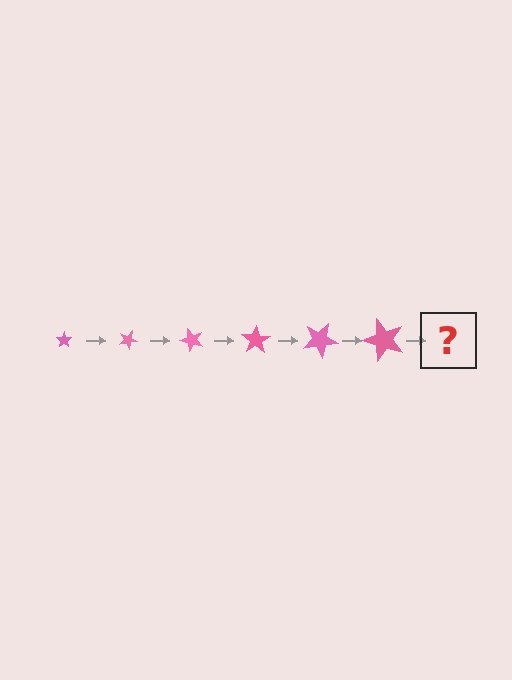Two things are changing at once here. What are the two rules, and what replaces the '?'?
The two rules are that the star grows larger each step and it rotates 25 degrees each step. The '?' should be a star, larger than the previous one and rotated 150 degrees from the start.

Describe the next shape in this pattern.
It should be a star, larger than the previous one and rotated 150 degrees from the start.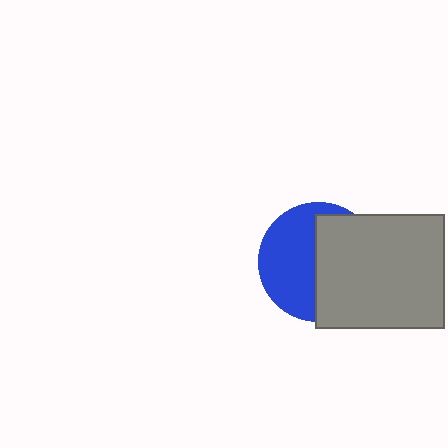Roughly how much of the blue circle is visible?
About half of it is visible (roughly 50%).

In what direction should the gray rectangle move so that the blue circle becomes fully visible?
The gray rectangle should move right. That is the shortest direction to clear the overlap and leave the blue circle fully visible.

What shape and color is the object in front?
The object in front is a gray rectangle.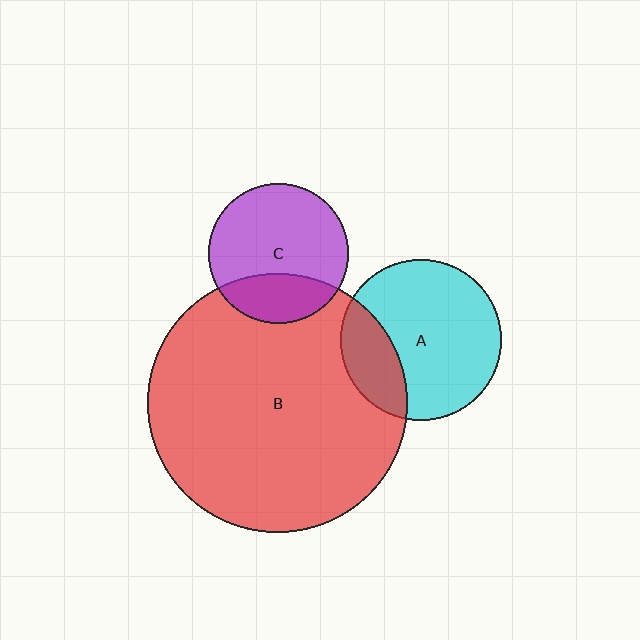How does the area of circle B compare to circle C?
Approximately 3.4 times.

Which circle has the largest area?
Circle B (red).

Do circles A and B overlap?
Yes.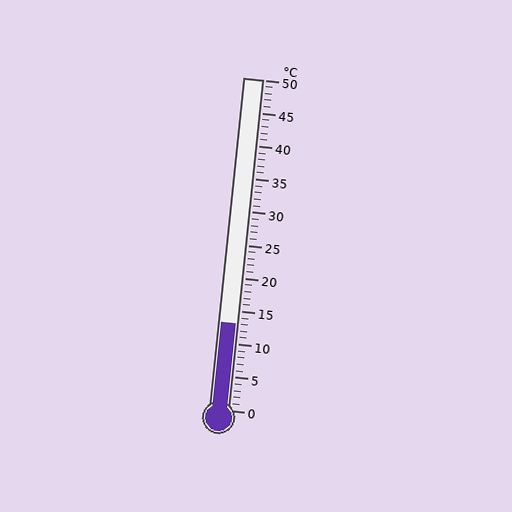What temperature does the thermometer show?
The thermometer shows approximately 13°C.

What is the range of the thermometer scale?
The thermometer scale ranges from 0°C to 50°C.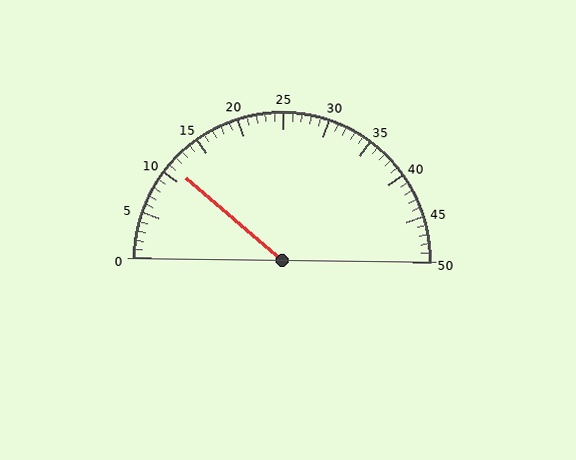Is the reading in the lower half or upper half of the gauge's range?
The reading is in the lower half of the range (0 to 50).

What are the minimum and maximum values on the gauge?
The gauge ranges from 0 to 50.